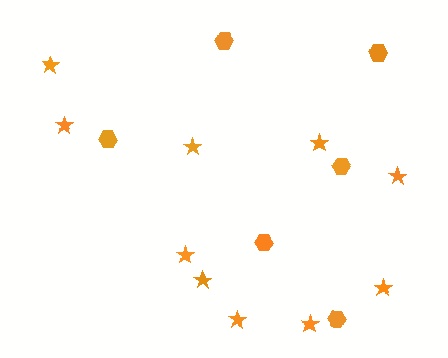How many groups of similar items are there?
There are 2 groups: one group of stars (10) and one group of hexagons (6).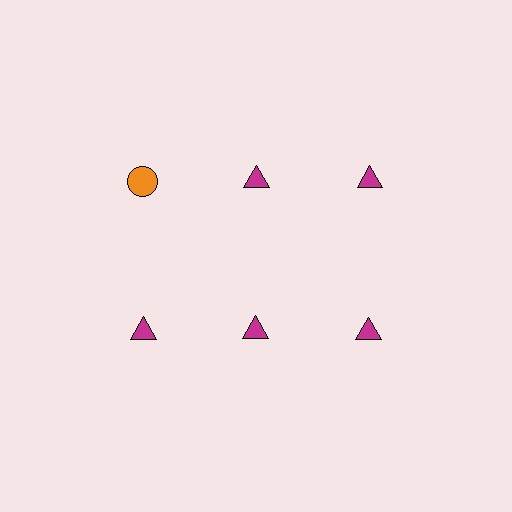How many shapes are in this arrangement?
There are 6 shapes arranged in a grid pattern.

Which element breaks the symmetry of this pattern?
The orange circle in the top row, leftmost column breaks the symmetry. All other shapes are magenta triangles.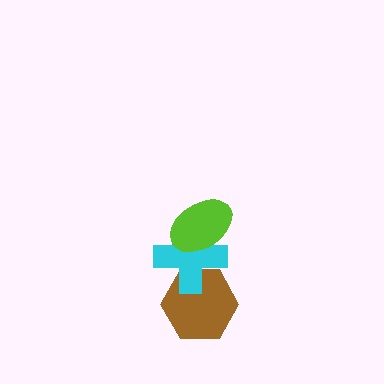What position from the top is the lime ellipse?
The lime ellipse is 1st from the top.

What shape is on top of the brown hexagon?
The cyan cross is on top of the brown hexagon.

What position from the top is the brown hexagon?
The brown hexagon is 3rd from the top.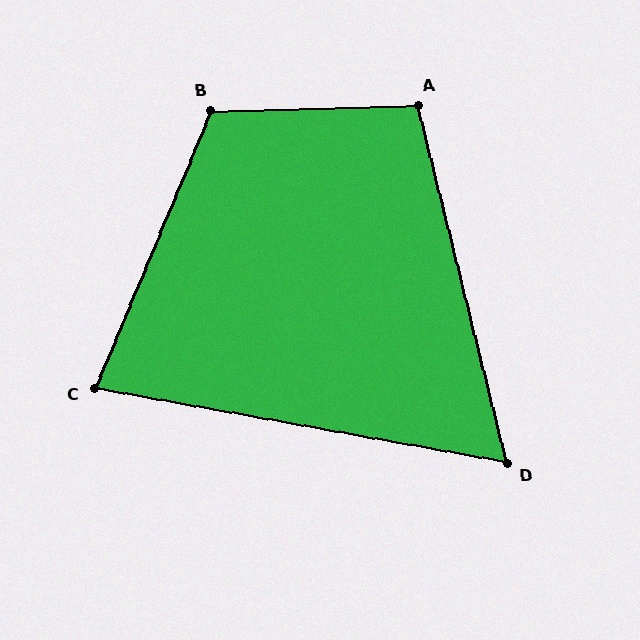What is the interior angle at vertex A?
Approximately 103 degrees (obtuse).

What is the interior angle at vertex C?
Approximately 77 degrees (acute).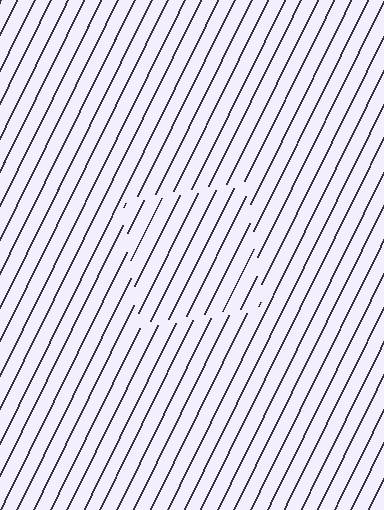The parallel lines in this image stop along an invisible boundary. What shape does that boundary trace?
An illusory square. The interior of the shape contains the same grating, shifted by half a period — the contour is defined by the phase discontinuity where line-ends from the inner and outer gratings abut.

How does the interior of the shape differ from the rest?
The interior of the shape contains the same grating, shifted by half a period — the contour is defined by the phase discontinuity where line-ends from the inner and outer gratings abut.